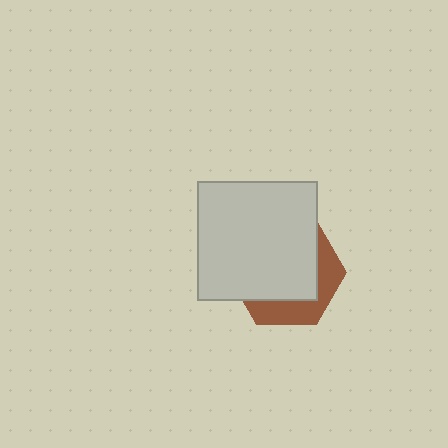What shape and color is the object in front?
The object in front is a light gray square.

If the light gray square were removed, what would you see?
You would see the complete brown hexagon.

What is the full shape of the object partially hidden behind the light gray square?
The partially hidden object is a brown hexagon.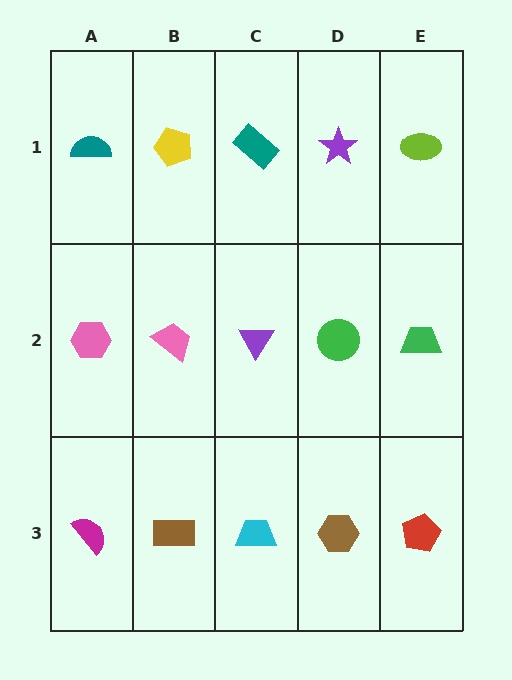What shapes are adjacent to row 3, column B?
A pink trapezoid (row 2, column B), a magenta semicircle (row 3, column A), a cyan trapezoid (row 3, column C).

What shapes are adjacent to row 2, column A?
A teal semicircle (row 1, column A), a magenta semicircle (row 3, column A), a pink trapezoid (row 2, column B).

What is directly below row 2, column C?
A cyan trapezoid.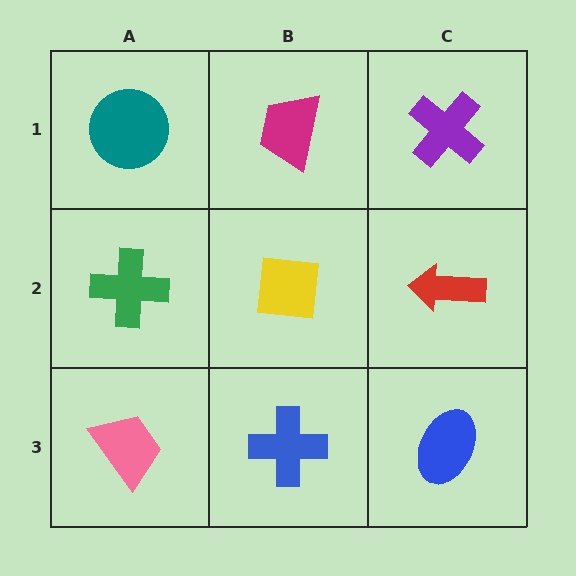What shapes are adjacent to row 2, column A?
A teal circle (row 1, column A), a pink trapezoid (row 3, column A), a yellow square (row 2, column B).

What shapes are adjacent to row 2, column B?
A magenta trapezoid (row 1, column B), a blue cross (row 3, column B), a green cross (row 2, column A), a red arrow (row 2, column C).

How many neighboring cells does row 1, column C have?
2.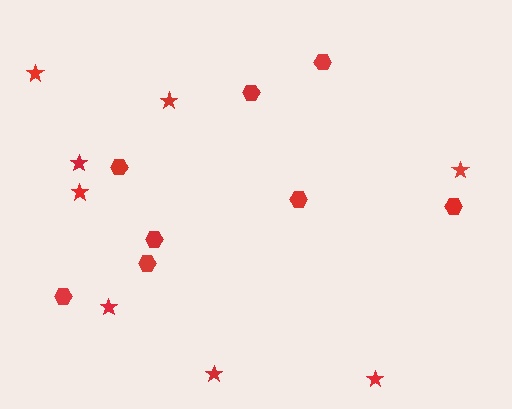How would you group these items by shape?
There are 2 groups: one group of stars (8) and one group of hexagons (8).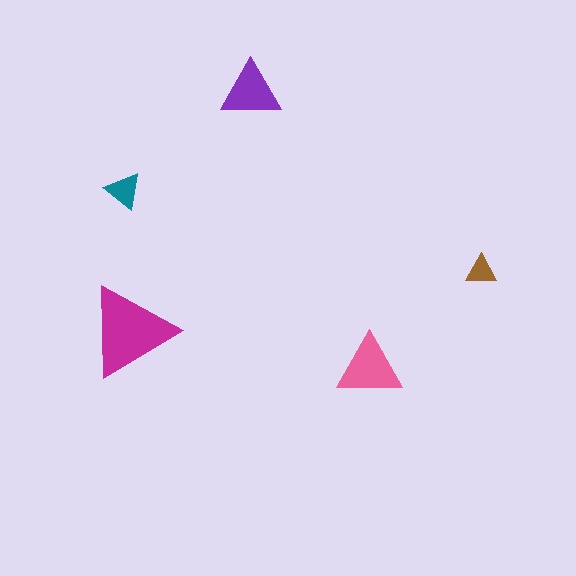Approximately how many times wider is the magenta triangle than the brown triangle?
About 3 times wider.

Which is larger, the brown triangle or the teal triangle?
The teal one.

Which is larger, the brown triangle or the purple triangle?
The purple one.